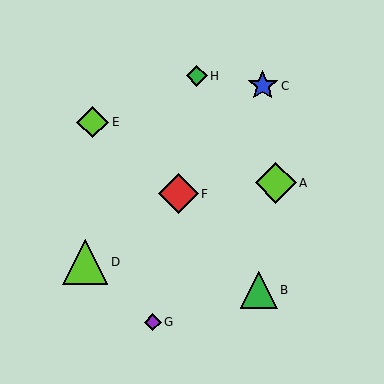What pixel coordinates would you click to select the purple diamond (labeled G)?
Click at (153, 322) to select the purple diamond G.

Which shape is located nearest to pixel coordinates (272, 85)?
The blue star (labeled C) at (263, 86) is nearest to that location.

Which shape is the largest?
The lime triangle (labeled D) is the largest.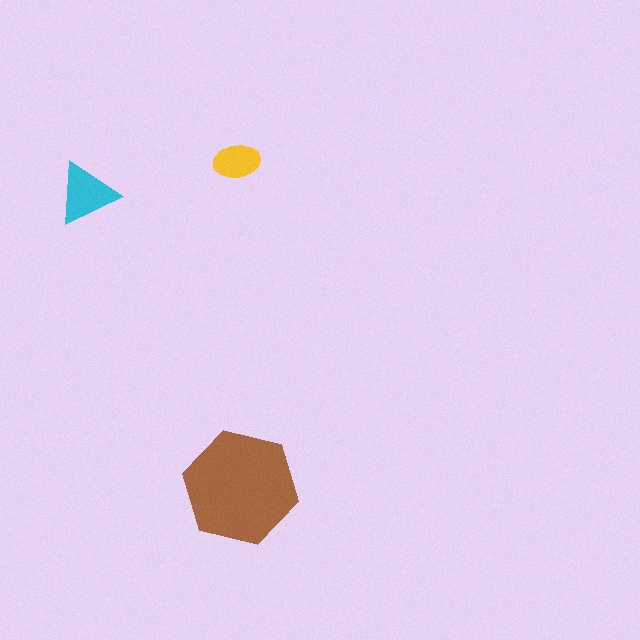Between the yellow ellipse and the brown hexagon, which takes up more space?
The brown hexagon.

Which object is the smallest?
The yellow ellipse.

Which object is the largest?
The brown hexagon.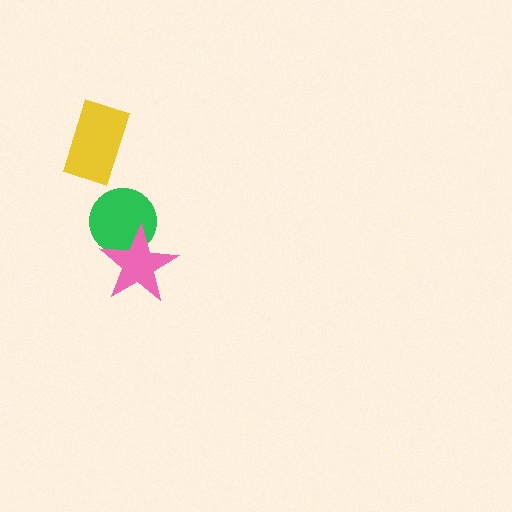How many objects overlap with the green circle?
1 object overlaps with the green circle.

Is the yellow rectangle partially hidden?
No, no other shape covers it.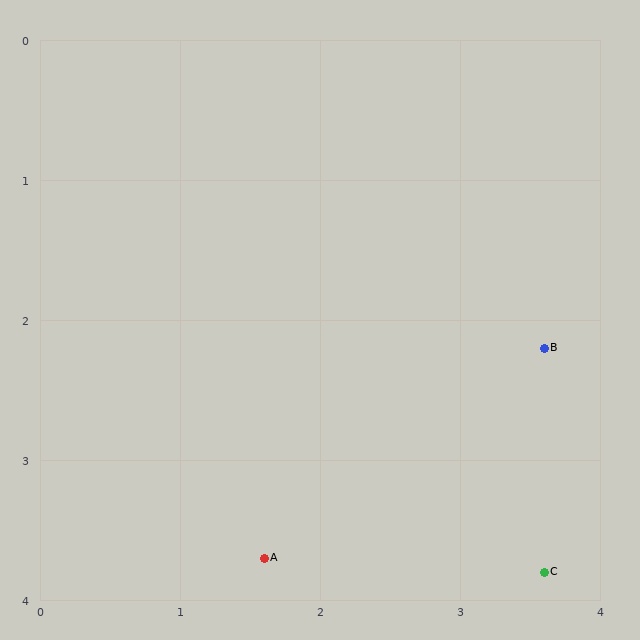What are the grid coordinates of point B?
Point B is at approximately (3.6, 2.2).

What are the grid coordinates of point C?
Point C is at approximately (3.6, 3.8).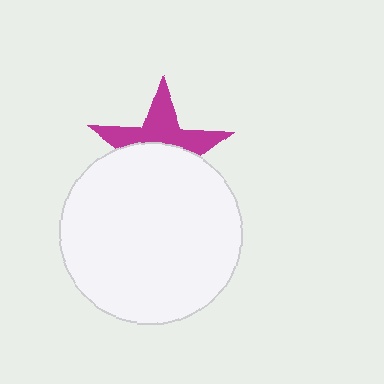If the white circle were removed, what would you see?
You would see the complete magenta star.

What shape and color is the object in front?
The object in front is a white circle.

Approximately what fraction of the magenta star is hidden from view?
Roughly 54% of the magenta star is hidden behind the white circle.